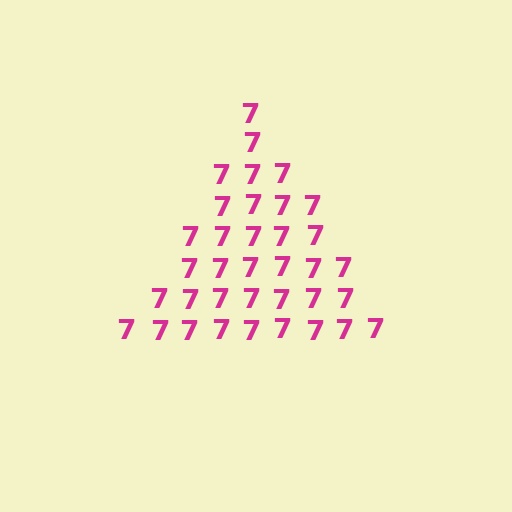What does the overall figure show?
The overall figure shows a triangle.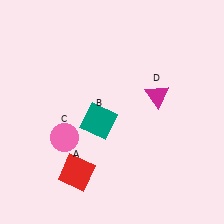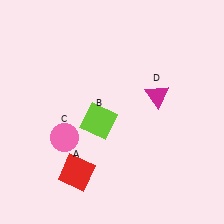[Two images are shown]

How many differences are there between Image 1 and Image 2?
There is 1 difference between the two images.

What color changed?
The square (B) changed from teal in Image 1 to lime in Image 2.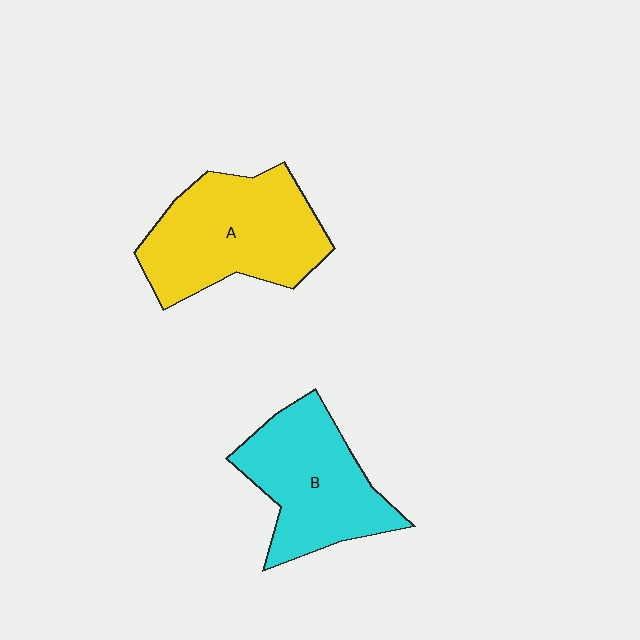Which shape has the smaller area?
Shape B (cyan).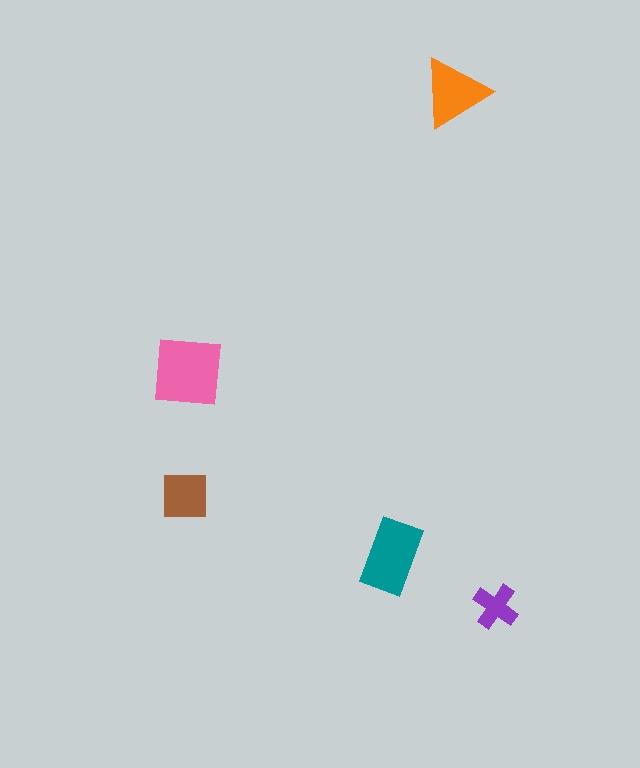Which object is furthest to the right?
The purple cross is rightmost.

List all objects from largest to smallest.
The pink square, the teal rectangle, the orange triangle, the brown square, the purple cross.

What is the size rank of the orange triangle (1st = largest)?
3rd.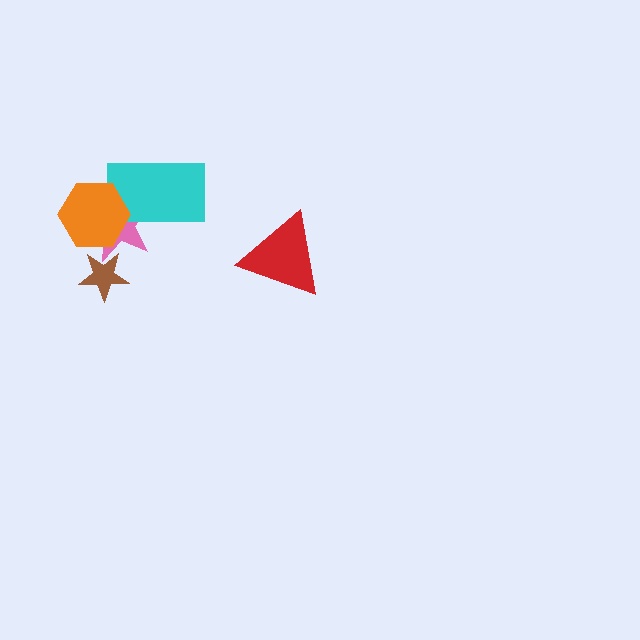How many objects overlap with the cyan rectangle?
2 objects overlap with the cyan rectangle.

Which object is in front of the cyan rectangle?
The orange hexagon is in front of the cyan rectangle.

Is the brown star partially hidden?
No, no other shape covers it.